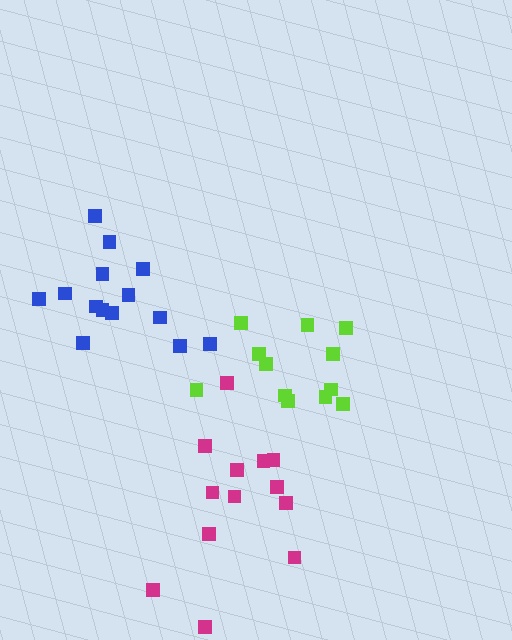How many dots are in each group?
Group 1: 12 dots, Group 2: 14 dots, Group 3: 13 dots (39 total).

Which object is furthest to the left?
The blue cluster is leftmost.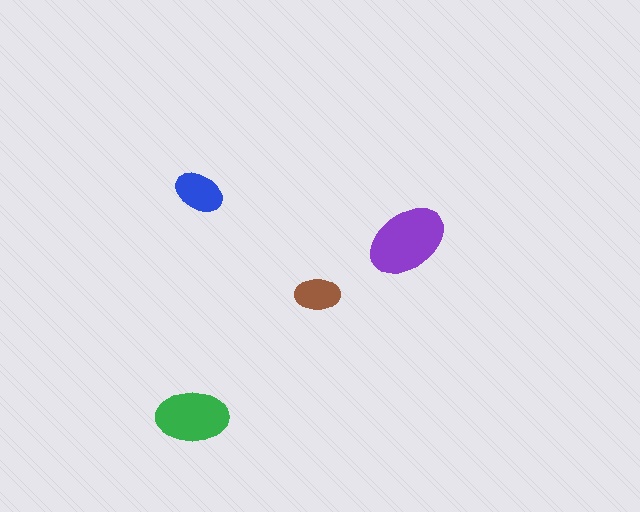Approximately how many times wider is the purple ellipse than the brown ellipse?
About 2 times wider.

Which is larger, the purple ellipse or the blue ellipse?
The purple one.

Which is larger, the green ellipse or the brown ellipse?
The green one.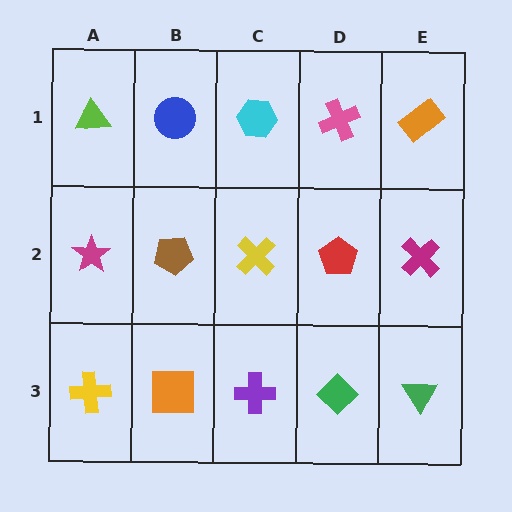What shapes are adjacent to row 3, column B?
A brown pentagon (row 2, column B), a yellow cross (row 3, column A), a purple cross (row 3, column C).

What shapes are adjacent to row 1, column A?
A magenta star (row 2, column A), a blue circle (row 1, column B).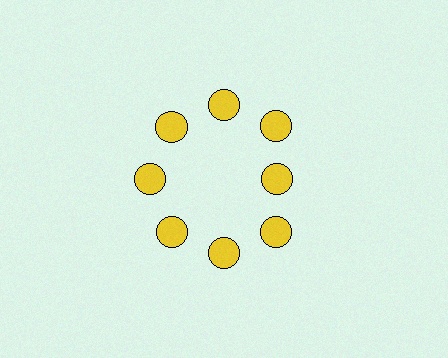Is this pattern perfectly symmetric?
No. The 8 yellow circles are arranged in a ring, but one element near the 3 o'clock position is pulled inward toward the center, breaking the 8-fold rotational symmetry.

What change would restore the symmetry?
The symmetry would be restored by moving it outward, back onto the ring so that all 8 circles sit at equal angles and equal distance from the center.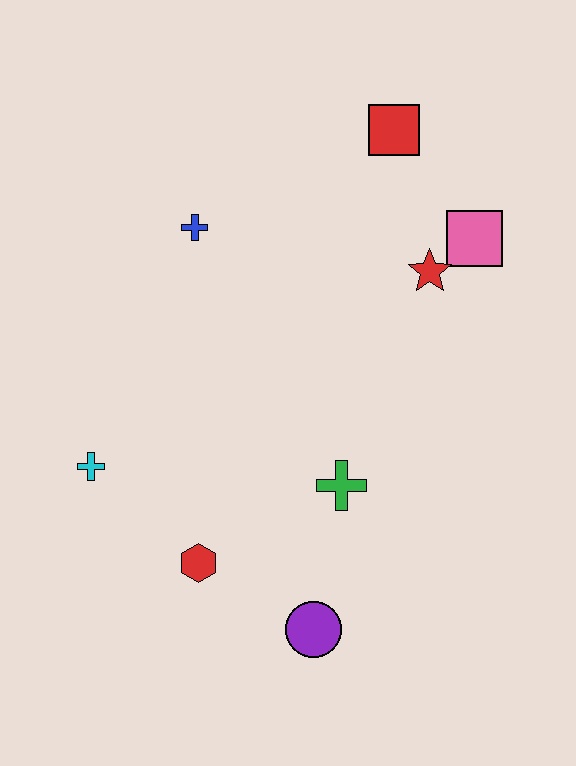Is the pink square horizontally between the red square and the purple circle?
No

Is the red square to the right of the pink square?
No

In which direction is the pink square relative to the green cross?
The pink square is above the green cross.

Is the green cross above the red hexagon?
Yes